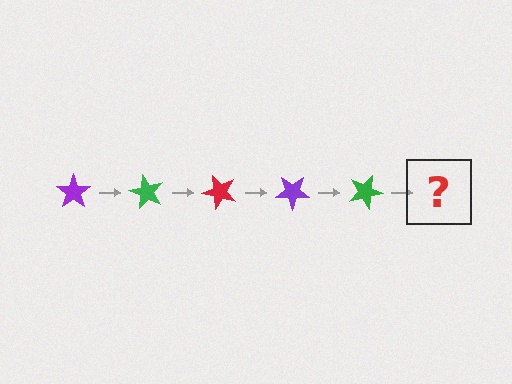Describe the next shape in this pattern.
It should be a red star, rotated 300 degrees from the start.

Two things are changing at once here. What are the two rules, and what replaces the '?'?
The two rules are that it rotates 60 degrees each step and the color cycles through purple, green, and red. The '?' should be a red star, rotated 300 degrees from the start.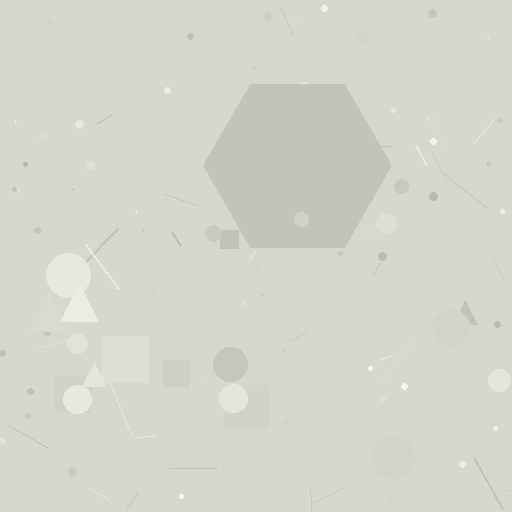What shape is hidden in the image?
A hexagon is hidden in the image.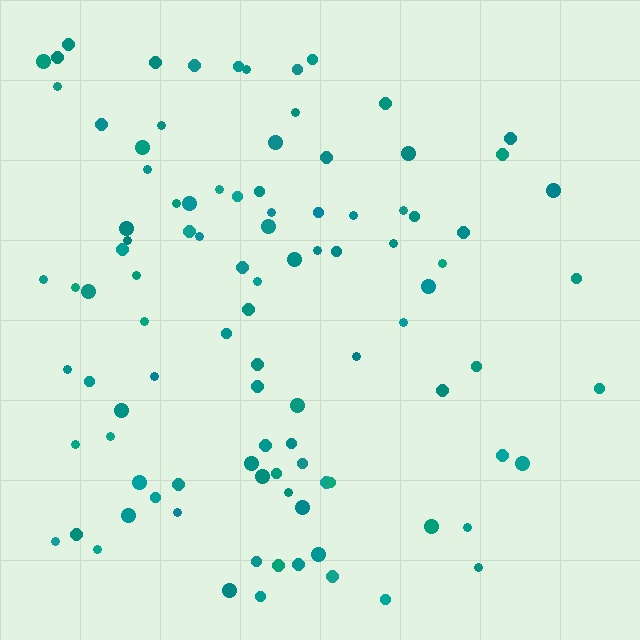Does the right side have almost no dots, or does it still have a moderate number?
Still a moderate number, just noticeably fewer than the left.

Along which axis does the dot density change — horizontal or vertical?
Horizontal.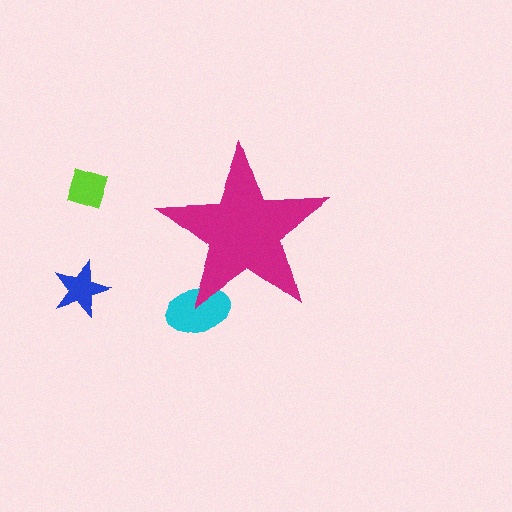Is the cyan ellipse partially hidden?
Yes, the cyan ellipse is partially hidden behind the magenta star.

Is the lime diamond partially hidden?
No, the lime diamond is fully visible.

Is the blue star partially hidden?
No, the blue star is fully visible.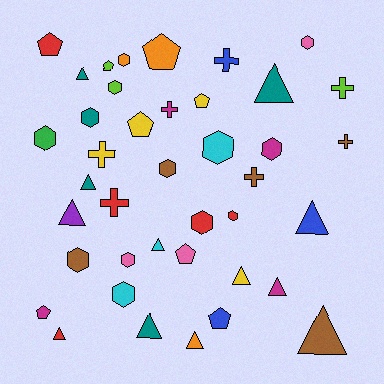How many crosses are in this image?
There are 7 crosses.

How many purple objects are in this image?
There is 1 purple object.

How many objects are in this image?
There are 40 objects.